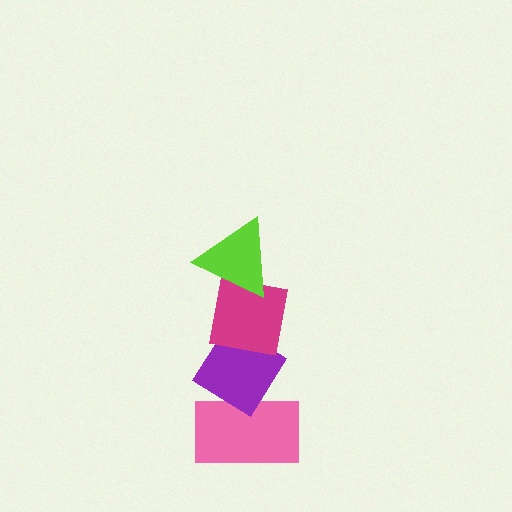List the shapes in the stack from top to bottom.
From top to bottom: the lime triangle, the magenta square, the purple diamond, the pink rectangle.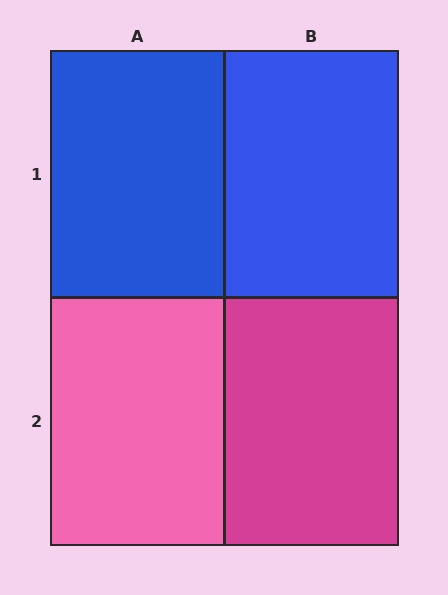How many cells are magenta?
1 cell is magenta.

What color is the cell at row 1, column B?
Blue.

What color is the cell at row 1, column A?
Blue.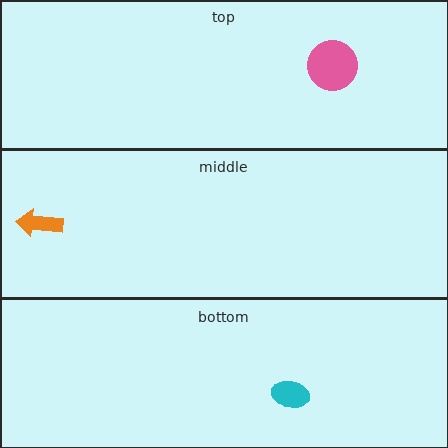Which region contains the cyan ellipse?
The bottom region.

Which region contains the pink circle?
The top region.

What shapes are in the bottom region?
The cyan ellipse.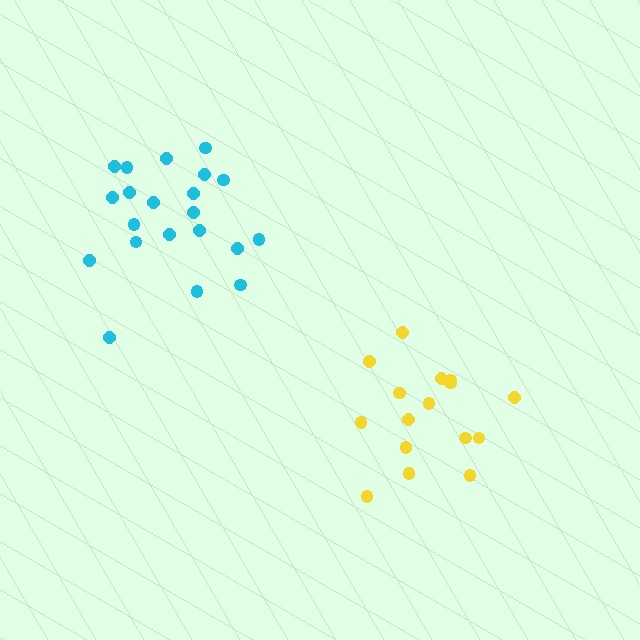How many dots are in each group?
Group 1: 21 dots, Group 2: 16 dots (37 total).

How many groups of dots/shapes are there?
There are 2 groups.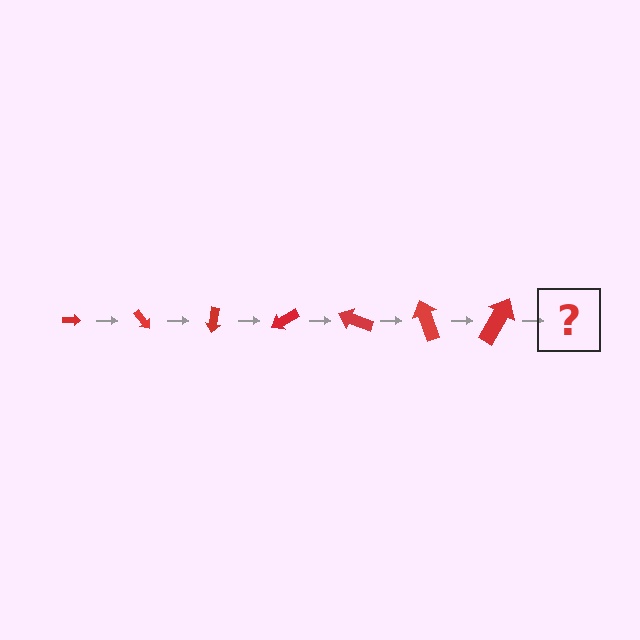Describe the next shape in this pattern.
It should be an arrow, larger than the previous one and rotated 350 degrees from the start.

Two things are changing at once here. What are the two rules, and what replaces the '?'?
The two rules are that the arrow grows larger each step and it rotates 50 degrees each step. The '?' should be an arrow, larger than the previous one and rotated 350 degrees from the start.